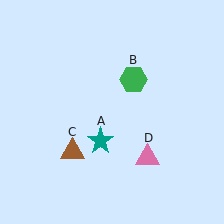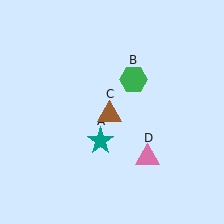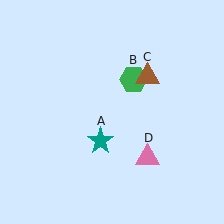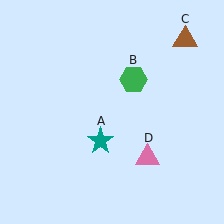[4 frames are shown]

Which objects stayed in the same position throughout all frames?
Teal star (object A) and green hexagon (object B) and pink triangle (object D) remained stationary.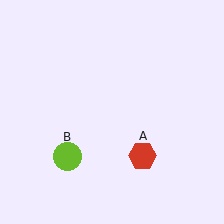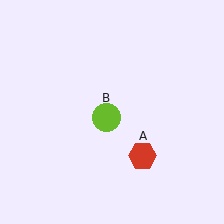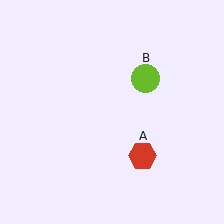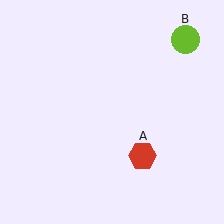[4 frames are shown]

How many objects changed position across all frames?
1 object changed position: lime circle (object B).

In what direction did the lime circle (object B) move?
The lime circle (object B) moved up and to the right.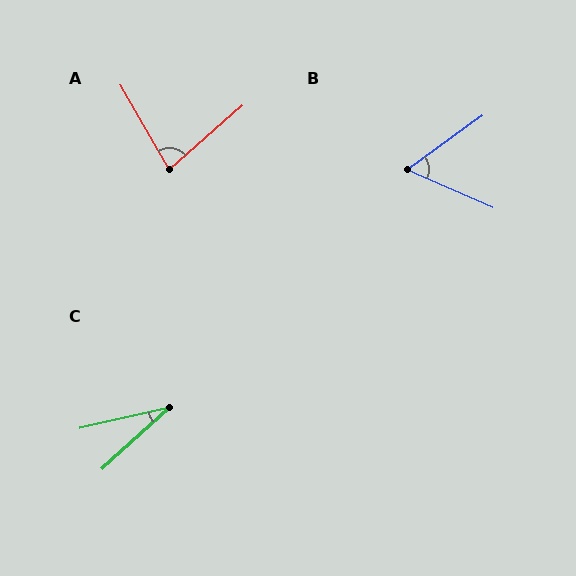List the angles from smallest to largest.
C (29°), B (60°), A (79°).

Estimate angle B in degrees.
Approximately 60 degrees.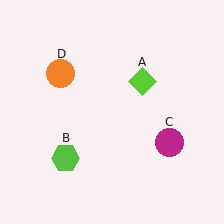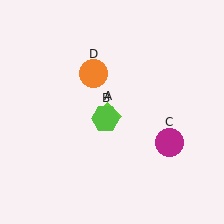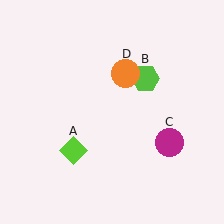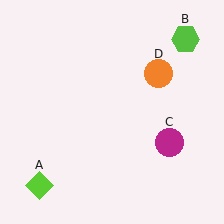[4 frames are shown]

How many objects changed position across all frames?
3 objects changed position: lime diamond (object A), lime hexagon (object B), orange circle (object D).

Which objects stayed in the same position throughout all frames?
Magenta circle (object C) remained stationary.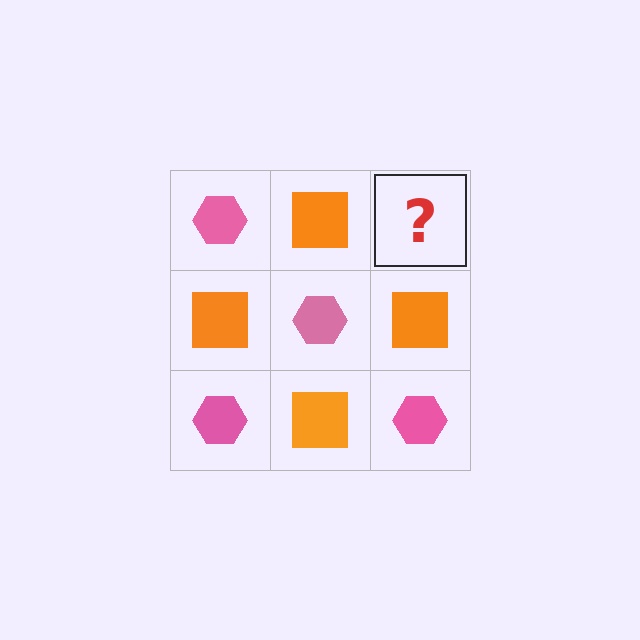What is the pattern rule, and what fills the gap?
The rule is that it alternates pink hexagon and orange square in a checkerboard pattern. The gap should be filled with a pink hexagon.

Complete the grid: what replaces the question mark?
The question mark should be replaced with a pink hexagon.